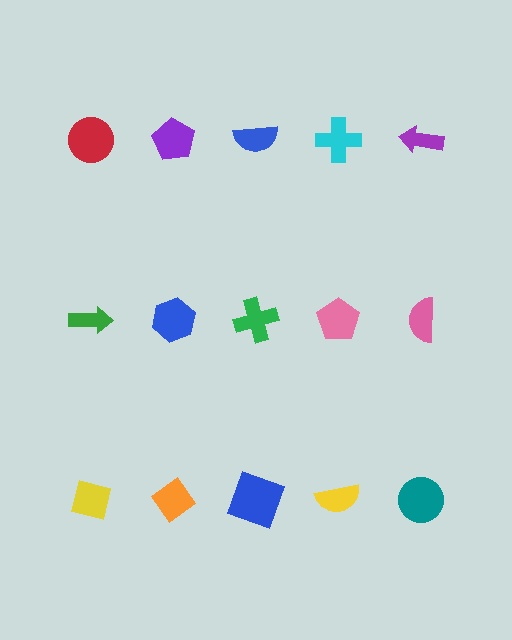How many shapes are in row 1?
5 shapes.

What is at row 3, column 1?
A yellow square.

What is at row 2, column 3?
A green cross.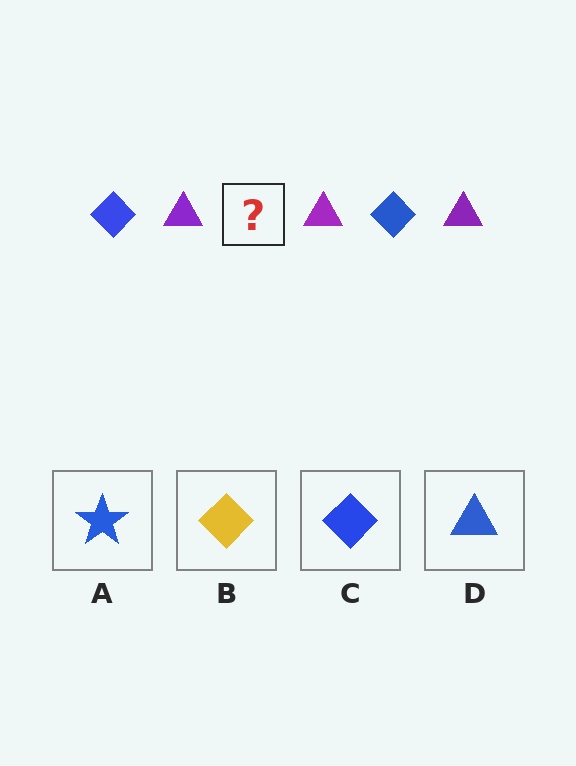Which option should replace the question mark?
Option C.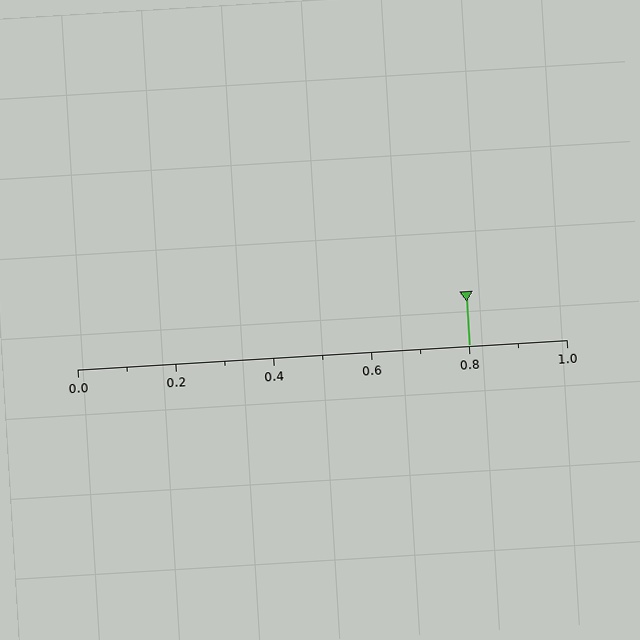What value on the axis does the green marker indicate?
The marker indicates approximately 0.8.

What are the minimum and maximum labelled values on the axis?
The axis runs from 0.0 to 1.0.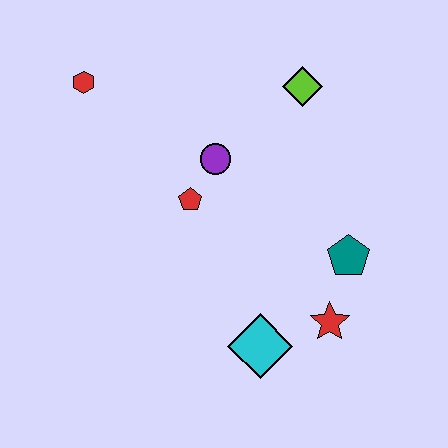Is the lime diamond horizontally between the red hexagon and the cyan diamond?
No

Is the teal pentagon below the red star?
No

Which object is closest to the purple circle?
The red pentagon is closest to the purple circle.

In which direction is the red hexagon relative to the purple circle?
The red hexagon is to the left of the purple circle.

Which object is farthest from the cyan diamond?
The red hexagon is farthest from the cyan diamond.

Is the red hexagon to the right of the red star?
No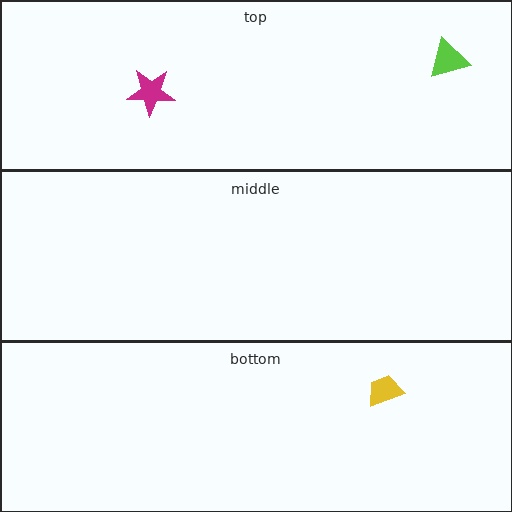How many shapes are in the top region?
2.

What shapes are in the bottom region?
The yellow trapezoid.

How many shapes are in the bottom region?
1.